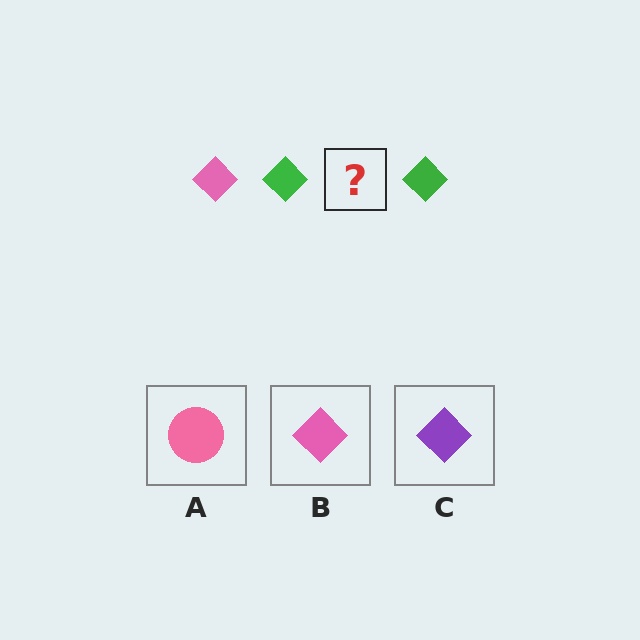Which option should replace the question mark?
Option B.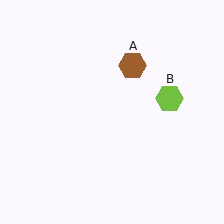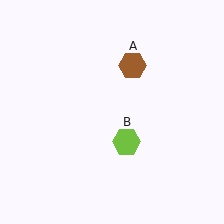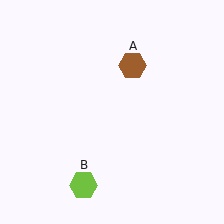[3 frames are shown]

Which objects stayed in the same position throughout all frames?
Brown hexagon (object A) remained stationary.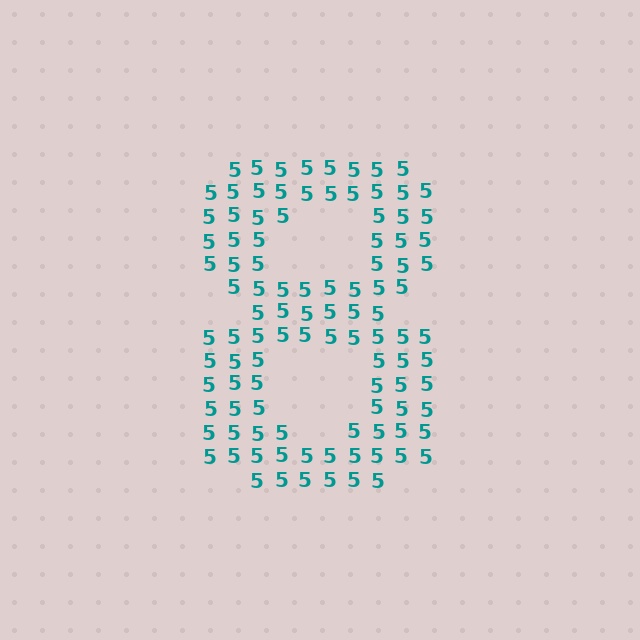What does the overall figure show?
The overall figure shows the digit 8.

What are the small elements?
The small elements are digit 5's.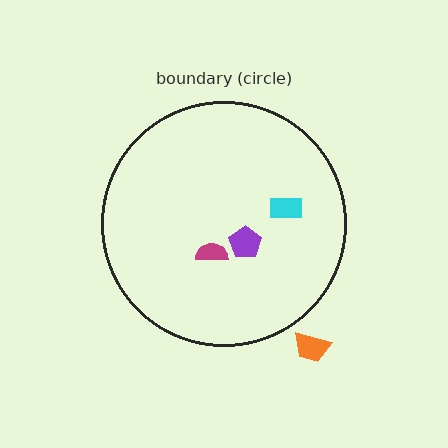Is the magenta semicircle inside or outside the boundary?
Inside.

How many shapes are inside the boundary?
3 inside, 1 outside.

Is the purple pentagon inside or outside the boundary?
Inside.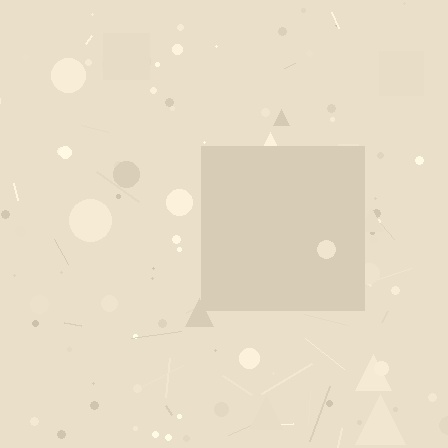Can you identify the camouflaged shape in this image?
The camouflaged shape is a square.